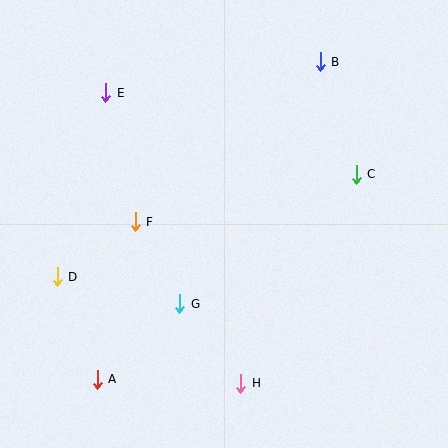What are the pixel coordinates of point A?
Point A is at (97, 379).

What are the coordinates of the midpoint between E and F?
The midpoint between E and F is at (121, 157).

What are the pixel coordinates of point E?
Point E is at (106, 93).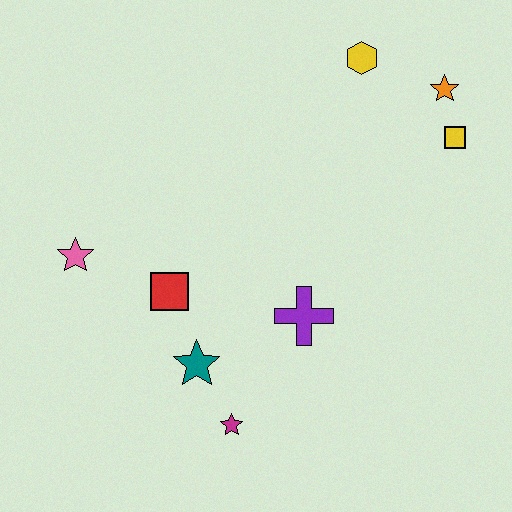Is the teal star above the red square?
No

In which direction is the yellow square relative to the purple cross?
The yellow square is above the purple cross.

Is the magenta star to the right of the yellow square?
No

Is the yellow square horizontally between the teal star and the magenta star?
No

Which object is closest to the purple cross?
The teal star is closest to the purple cross.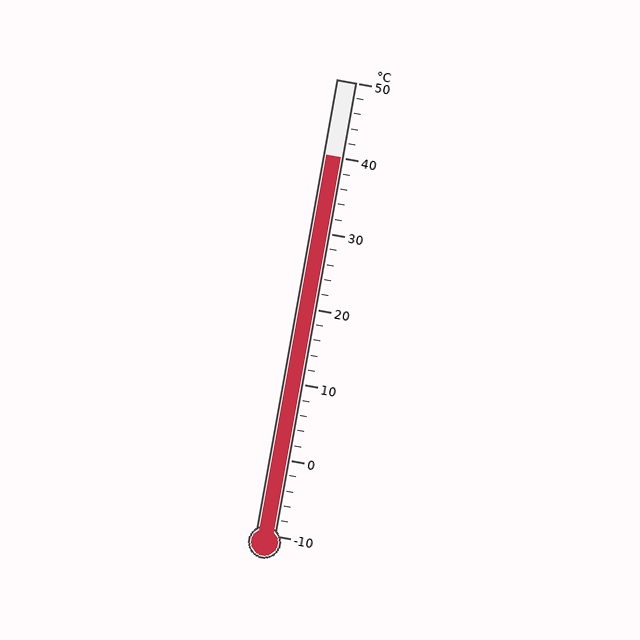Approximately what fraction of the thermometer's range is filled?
The thermometer is filled to approximately 85% of its range.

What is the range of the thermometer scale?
The thermometer scale ranges from -10°C to 50°C.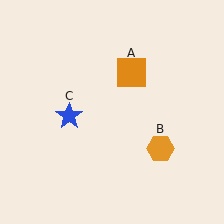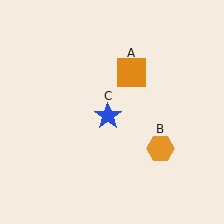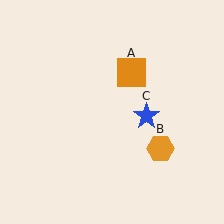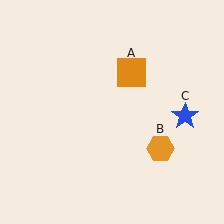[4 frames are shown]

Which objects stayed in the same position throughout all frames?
Orange square (object A) and orange hexagon (object B) remained stationary.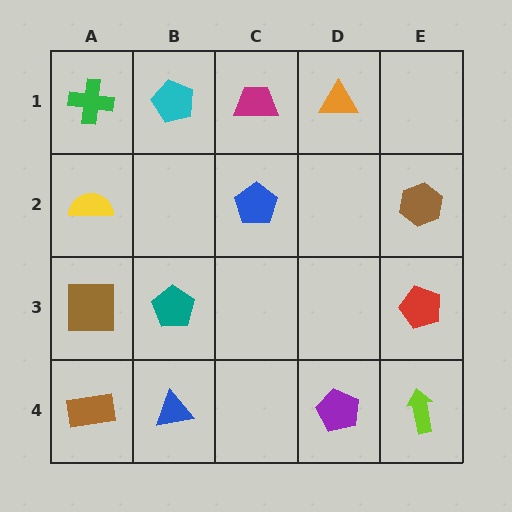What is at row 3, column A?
A brown square.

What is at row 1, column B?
A cyan pentagon.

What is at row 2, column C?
A blue pentagon.